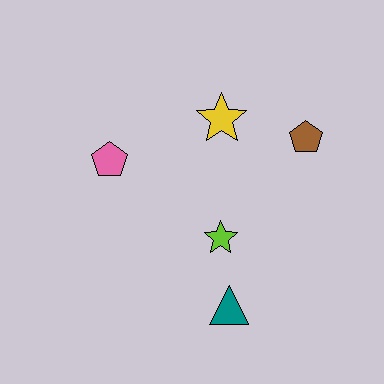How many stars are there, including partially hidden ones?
There are 2 stars.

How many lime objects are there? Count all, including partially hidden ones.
There is 1 lime object.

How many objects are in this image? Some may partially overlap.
There are 5 objects.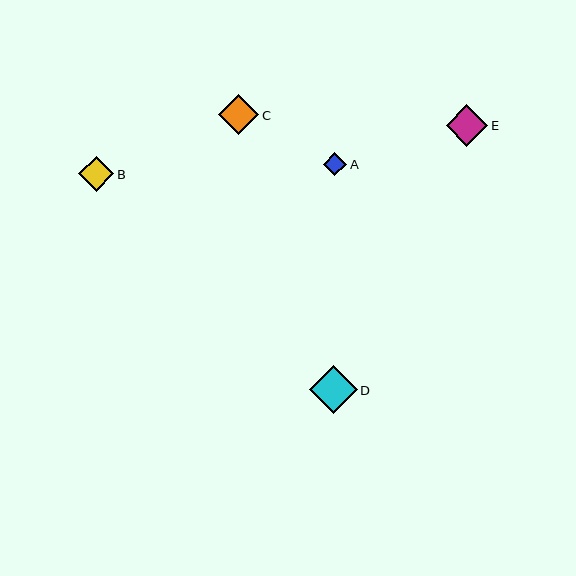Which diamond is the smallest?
Diamond A is the smallest with a size of approximately 23 pixels.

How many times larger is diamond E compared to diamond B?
Diamond E is approximately 1.2 times the size of diamond B.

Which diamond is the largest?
Diamond D is the largest with a size of approximately 48 pixels.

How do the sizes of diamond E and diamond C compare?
Diamond E and diamond C are approximately the same size.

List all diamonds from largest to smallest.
From largest to smallest: D, E, C, B, A.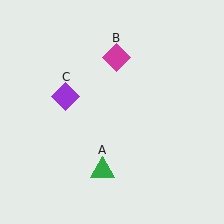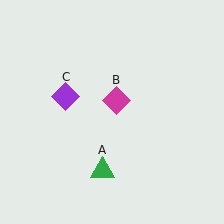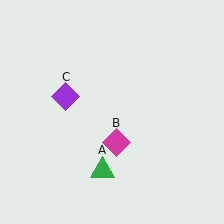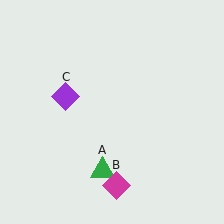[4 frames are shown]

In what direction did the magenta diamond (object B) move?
The magenta diamond (object B) moved down.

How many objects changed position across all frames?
1 object changed position: magenta diamond (object B).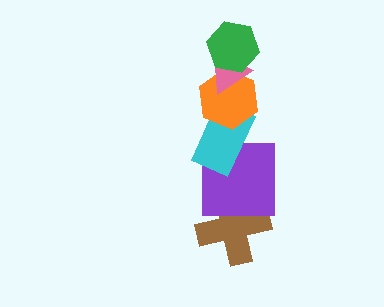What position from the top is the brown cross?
The brown cross is 6th from the top.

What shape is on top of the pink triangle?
The green hexagon is on top of the pink triangle.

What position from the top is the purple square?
The purple square is 5th from the top.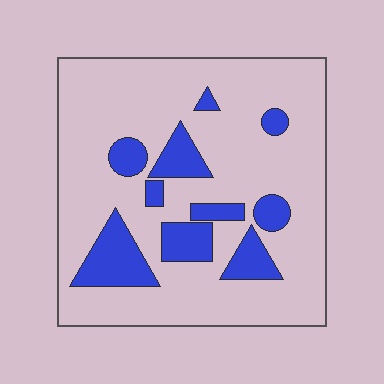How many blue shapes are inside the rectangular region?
10.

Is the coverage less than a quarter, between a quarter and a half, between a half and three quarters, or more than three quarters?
Less than a quarter.